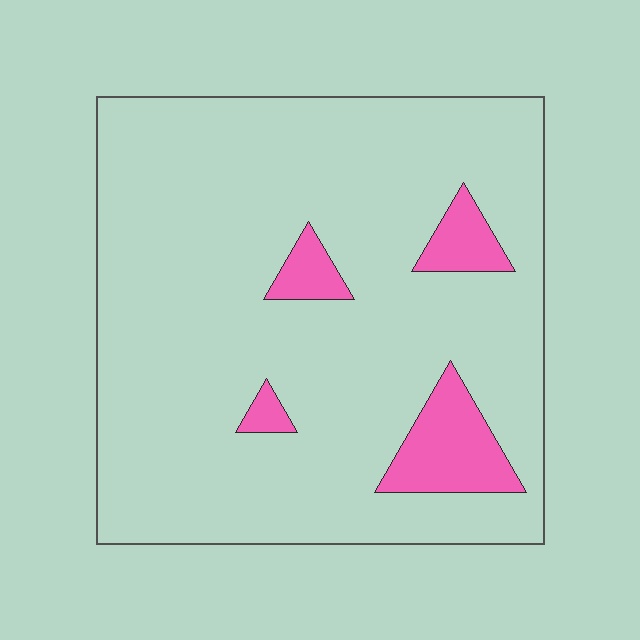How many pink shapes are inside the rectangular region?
4.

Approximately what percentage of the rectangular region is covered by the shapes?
Approximately 10%.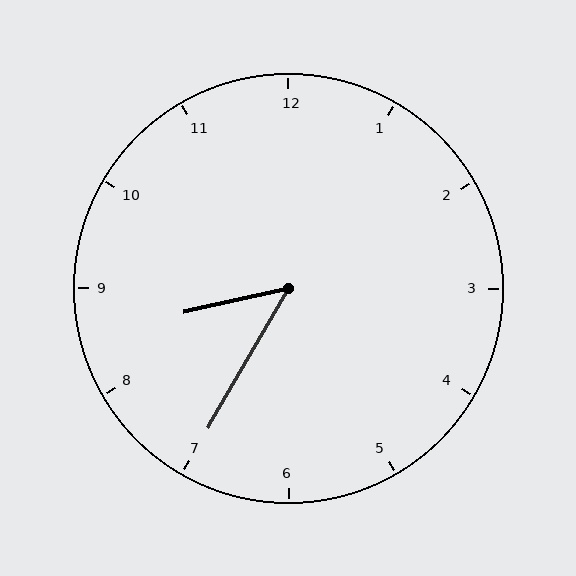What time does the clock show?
8:35.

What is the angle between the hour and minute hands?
Approximately 48 degrees.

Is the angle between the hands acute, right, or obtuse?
It is acute.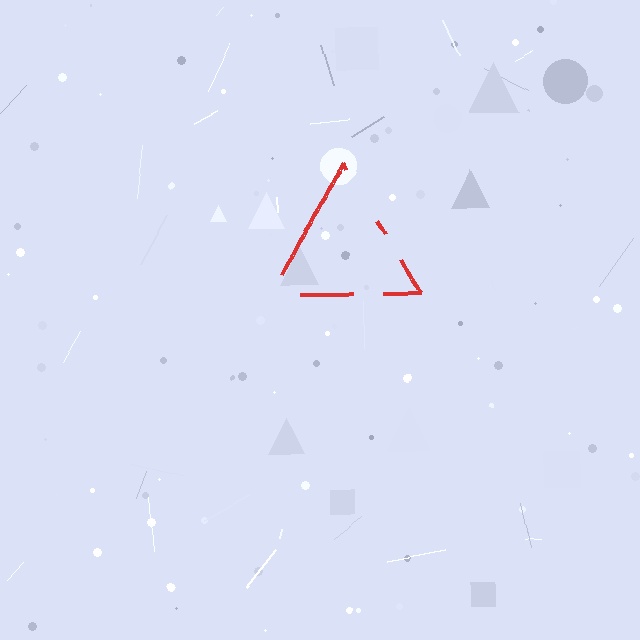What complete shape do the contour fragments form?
The contour fragments form a triangle.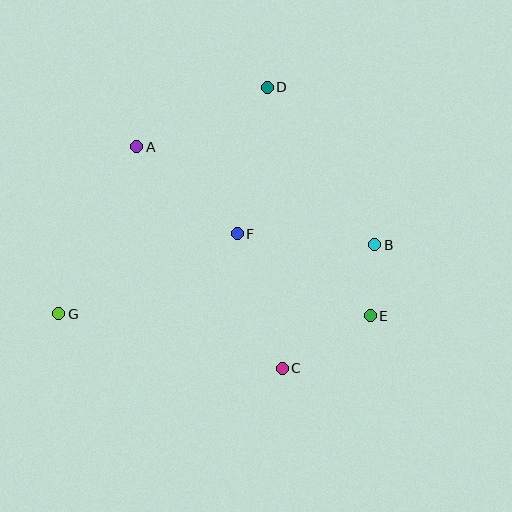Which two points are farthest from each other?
Points B and G are farthest from each other.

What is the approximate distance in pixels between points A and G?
The distance between A and G is approximately 184 pixels.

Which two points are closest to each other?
Points B and E are closest to each other.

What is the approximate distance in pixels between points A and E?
The distance between A and E is approximately 288 pixels.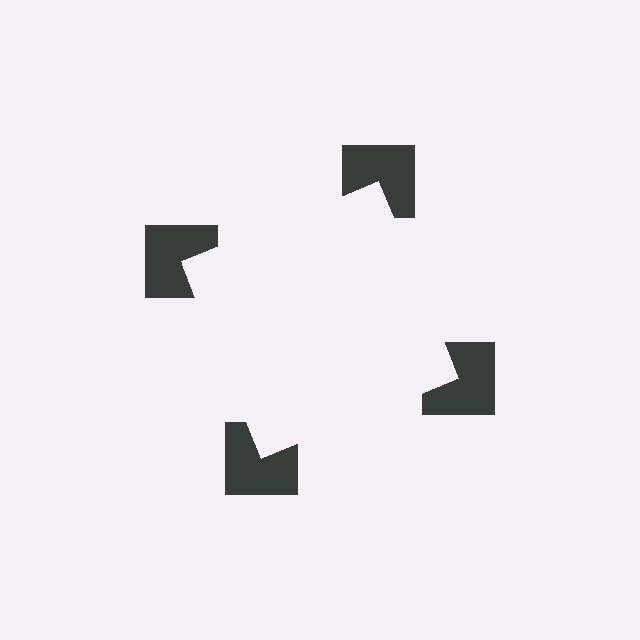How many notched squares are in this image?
There are 4 — one at each vertex of the illusory square.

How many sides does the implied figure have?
4 sides.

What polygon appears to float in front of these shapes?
An illusory square — its edges are inferred from the aligned wedge cuts in the notched squares, not physically drawn.